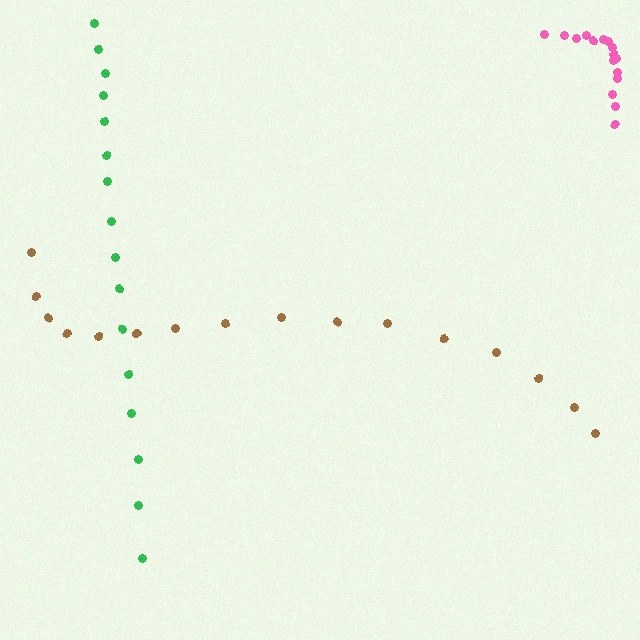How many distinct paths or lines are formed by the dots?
There are 3 distinct paths.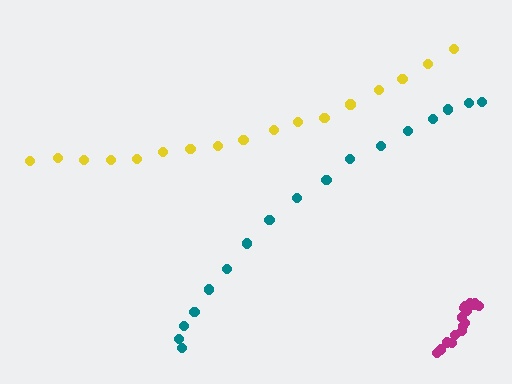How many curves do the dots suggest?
There are 3 distinct paths.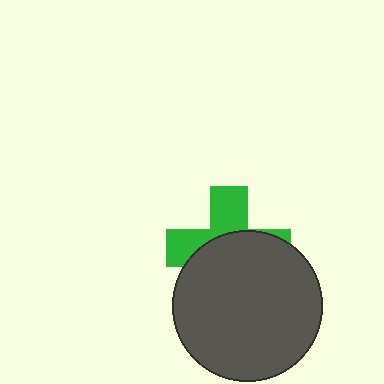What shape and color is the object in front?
The object in front is a dark gray circle.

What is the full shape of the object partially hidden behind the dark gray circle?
The partially hidden object is a green cross.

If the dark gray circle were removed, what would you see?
You would see the complete green cross.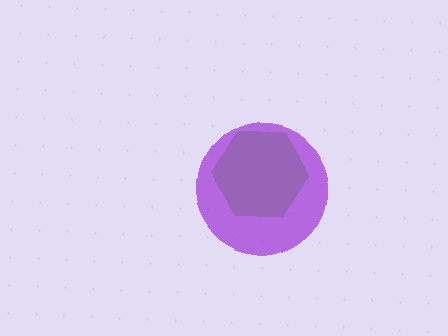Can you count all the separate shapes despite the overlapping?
Yes, there are 2 separate shapes.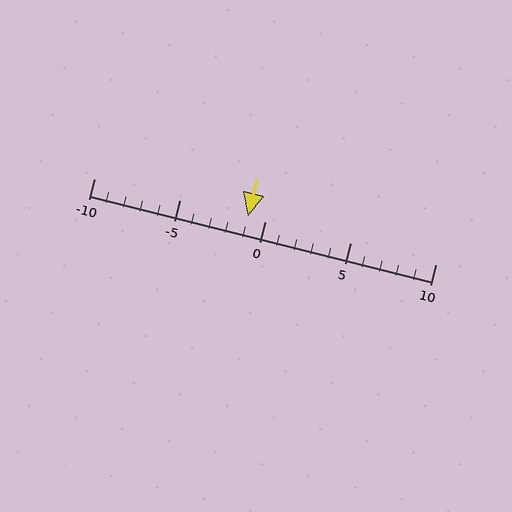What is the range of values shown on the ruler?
The ruler shows values from -10 to 10.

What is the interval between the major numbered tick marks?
The major tick marks are spaced 5 units apart.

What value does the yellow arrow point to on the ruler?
The yellow arrow points to approximately -1.